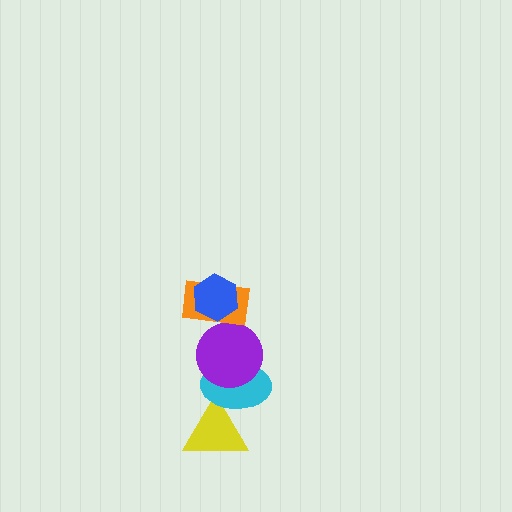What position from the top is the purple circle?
The purple circle is 3rd from the top.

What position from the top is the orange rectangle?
The orange rectangle is 2nd from the top.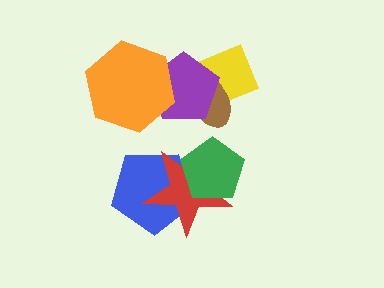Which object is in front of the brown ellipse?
The purple pentagon is in front of the brown ellipse.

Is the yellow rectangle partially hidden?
Yes, it is partially covered by another shape.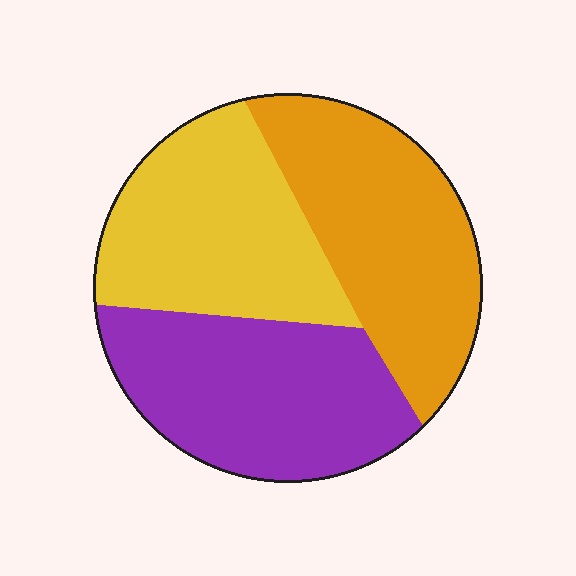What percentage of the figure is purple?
Purple takes up about one third (1/3) of the figure.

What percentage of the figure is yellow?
Yellow takes up between a sixth and a third of the figure.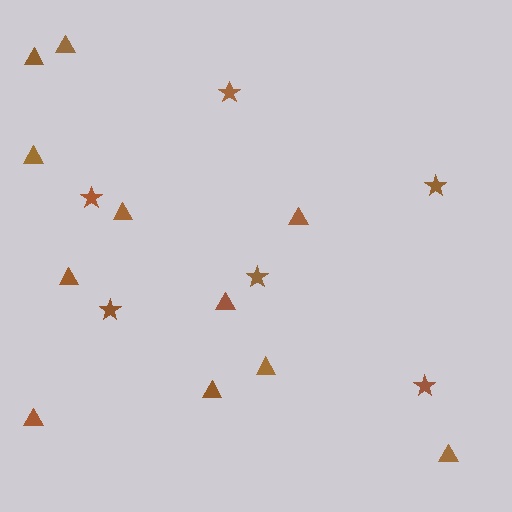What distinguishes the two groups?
There are 2 groups: one group of triangles (11) and one group of stars (6).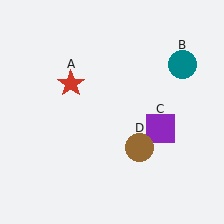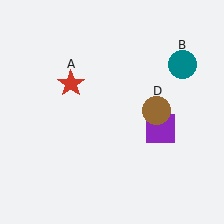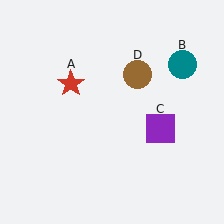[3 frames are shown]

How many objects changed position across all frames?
1 object changed position: brown circle (object D).